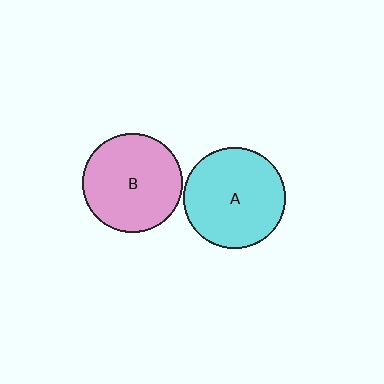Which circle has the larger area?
Circle A (cyan).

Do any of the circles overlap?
No, none of the circles overlap.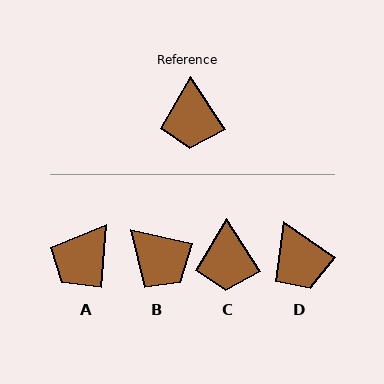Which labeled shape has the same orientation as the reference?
C.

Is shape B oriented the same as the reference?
No, it is off by about 44 degrees.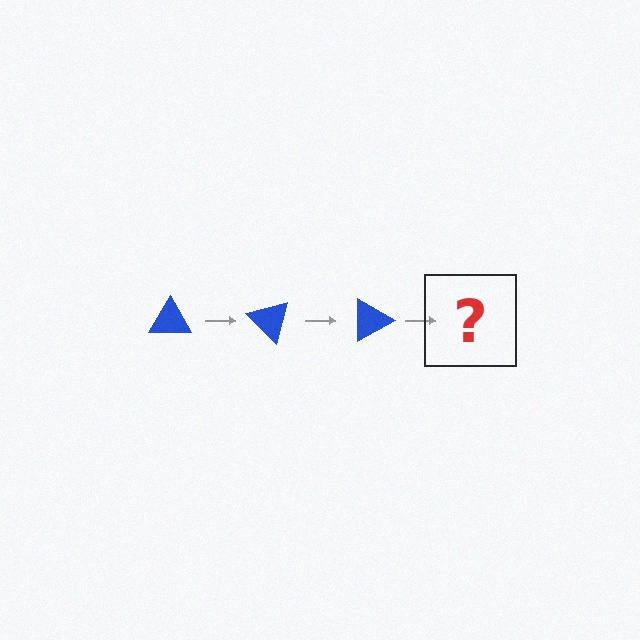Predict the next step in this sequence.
The next step is a blue triangle rotated 135 degrees.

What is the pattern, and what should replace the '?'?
The pattern is that the triangle rotates 45 degrees each step. The '?' should be a blue triangle rotated 135 degrees.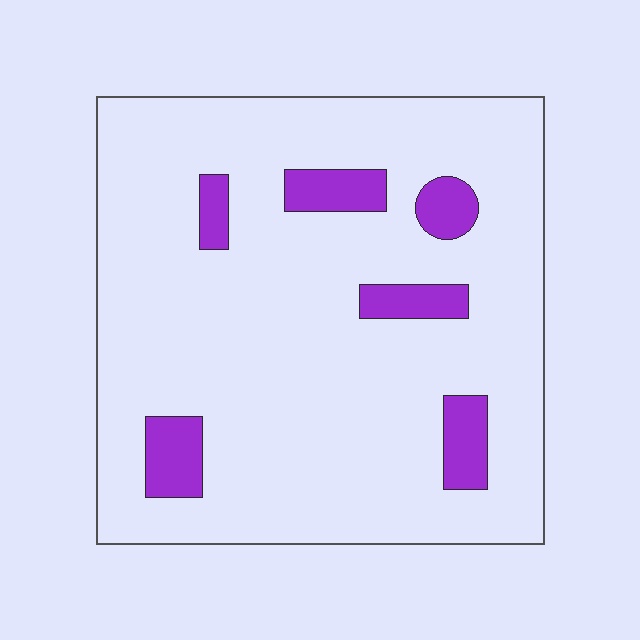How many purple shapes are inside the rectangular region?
6.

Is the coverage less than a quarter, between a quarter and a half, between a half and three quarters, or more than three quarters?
Less than a quarter.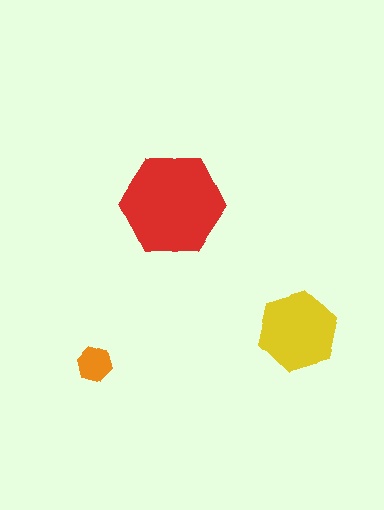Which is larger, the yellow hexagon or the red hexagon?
The red one.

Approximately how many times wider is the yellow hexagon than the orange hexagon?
About 2.5 times wider.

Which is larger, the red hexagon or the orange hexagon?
The red one.